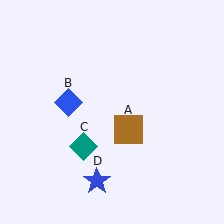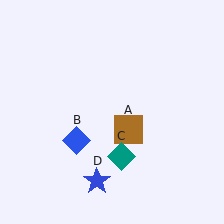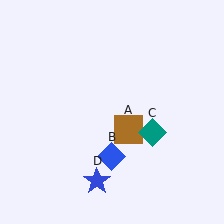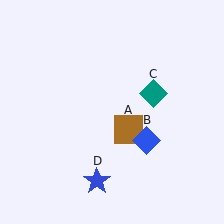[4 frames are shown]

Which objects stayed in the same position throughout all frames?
Brown square (object A) and blue star (object D) remained stationary.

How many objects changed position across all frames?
2 objects changed position: blue diamond (object B), teal diamond (object C).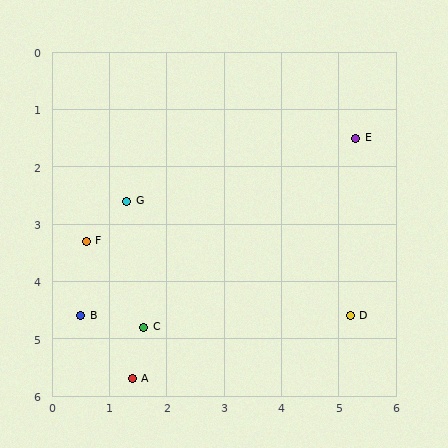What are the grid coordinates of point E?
Point E is at approximately (5.3, 1.5).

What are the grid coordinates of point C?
Point C is at approximately (1.6, 4.8).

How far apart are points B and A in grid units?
Points B and A are about 1.4 grid units apart.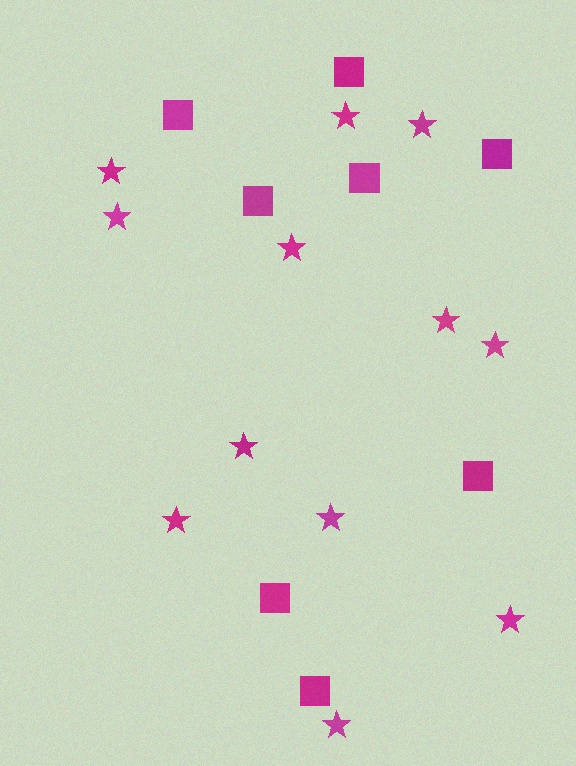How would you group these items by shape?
There are 2 groups: one group of squares (8) and one group of stars (12).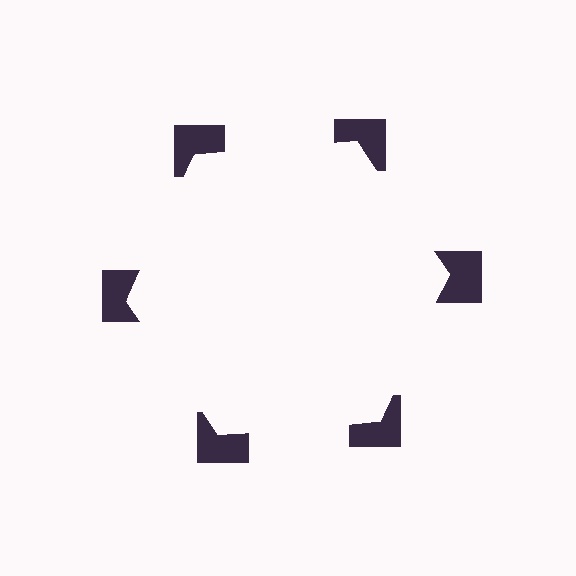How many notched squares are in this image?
There are 6 — one at each vertex of the illusory hexagon.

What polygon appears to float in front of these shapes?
An illusory hexagon — its edges are inferred from the aligned wedge cuts in the notched squares, not physically drawn.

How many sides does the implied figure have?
6 sides.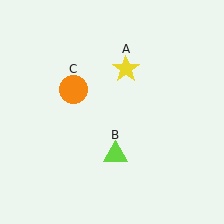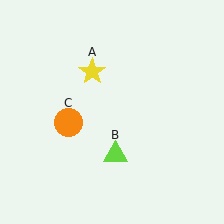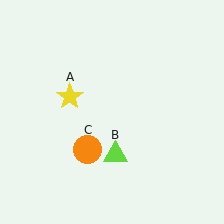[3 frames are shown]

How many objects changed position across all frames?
2 objects changed position: yellow star (object A), orange circle (object C).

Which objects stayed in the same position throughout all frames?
Lime triangle (object B) remained stationary.